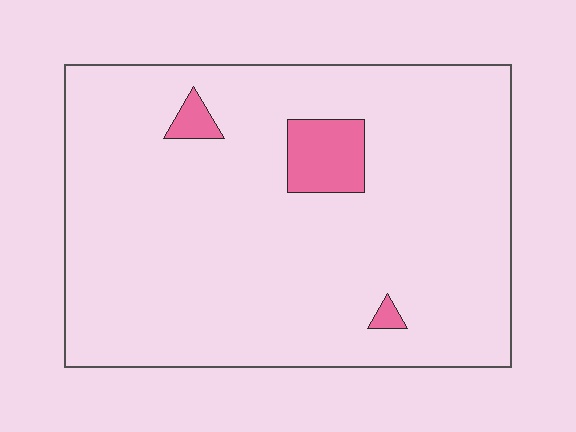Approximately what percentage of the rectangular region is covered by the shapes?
Approximately 5%.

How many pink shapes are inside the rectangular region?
3.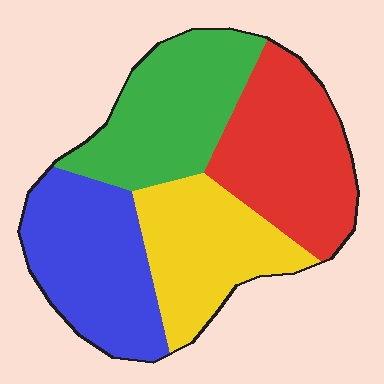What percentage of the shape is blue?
Blue takes up about one quarter (1/4) of the shape.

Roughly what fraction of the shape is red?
Red takes up about one quarter (1/4) of the shape.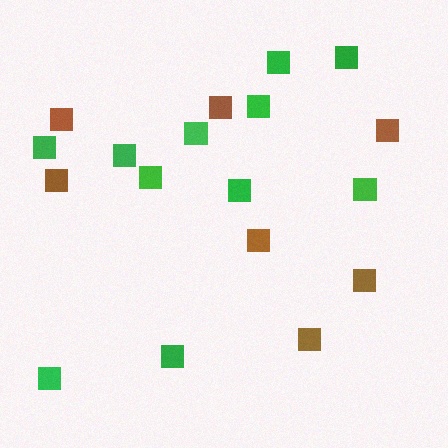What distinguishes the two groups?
There are 2 groups: one group of brown squares (7) and one group of green squares (11).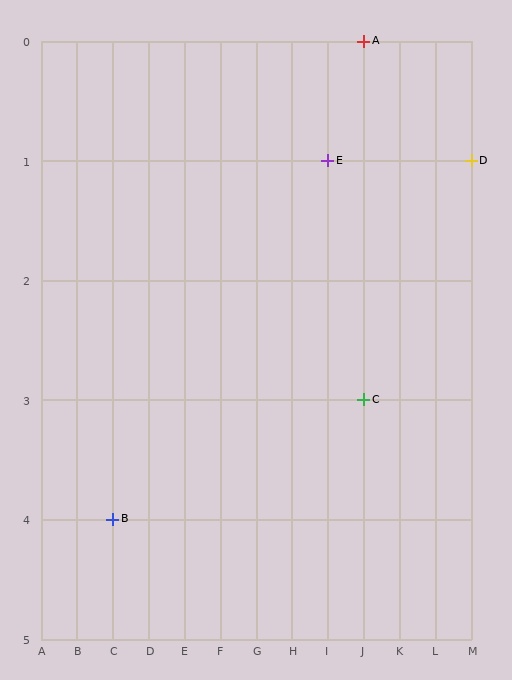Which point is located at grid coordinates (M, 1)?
Point D is at (M, 1).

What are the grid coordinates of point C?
Point C is at grid coordinates (J, 3).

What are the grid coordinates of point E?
Point E is at grid coordinates (I, 1).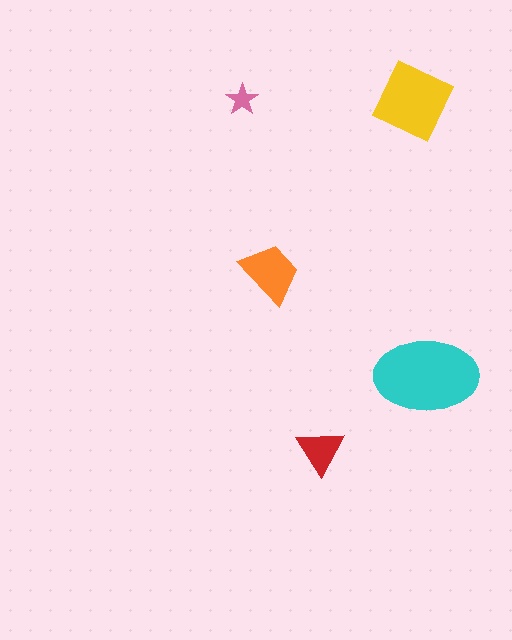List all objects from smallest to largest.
The pink star, the red triangle, the orange trapezoid, the yellow square, the cyan ellipse.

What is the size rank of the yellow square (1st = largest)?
2nd.